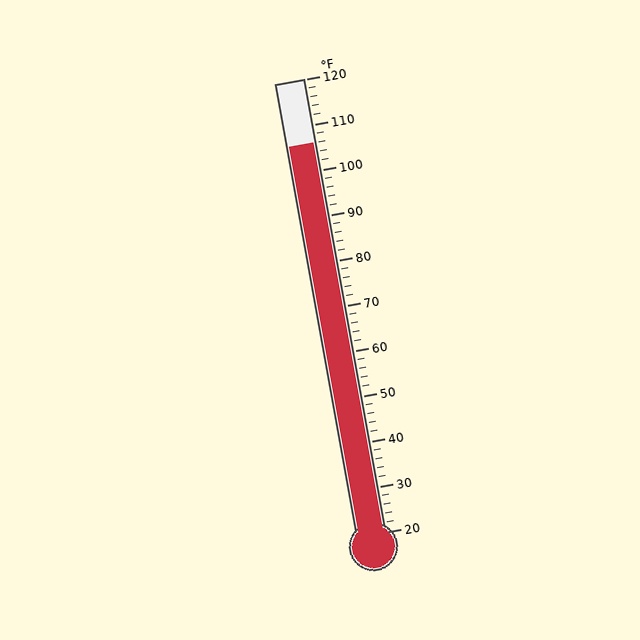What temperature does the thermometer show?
The thermometer shows approximately 106°F.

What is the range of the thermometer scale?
The thermometer scale ranges from 20°F to 120°F.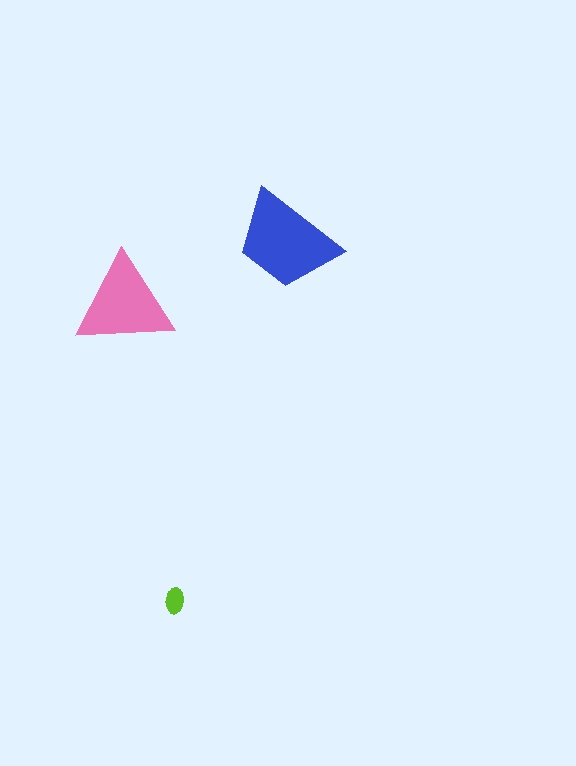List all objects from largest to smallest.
The blue trapezoid, the pink triangle, the lime ellipse.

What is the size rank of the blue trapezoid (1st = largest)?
1st.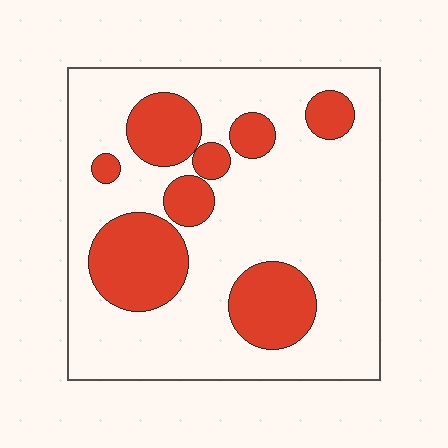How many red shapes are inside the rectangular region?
8.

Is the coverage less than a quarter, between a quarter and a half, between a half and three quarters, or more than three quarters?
Between a quarter and a half.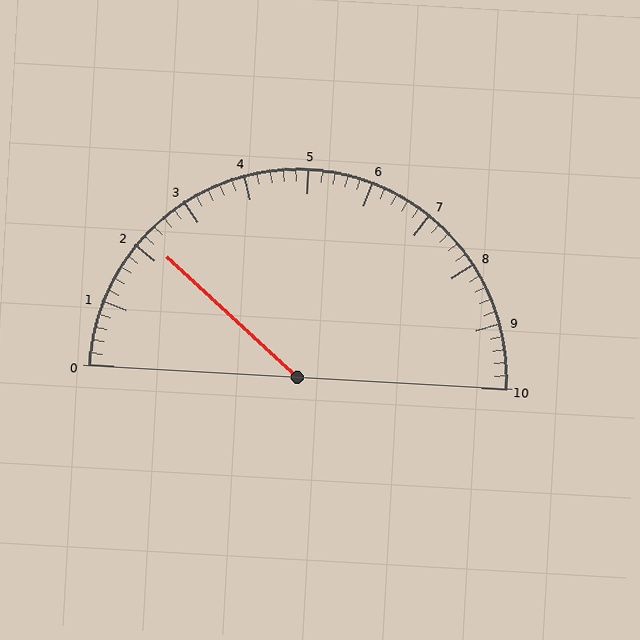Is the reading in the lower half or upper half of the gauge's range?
The reading is in the lower half of the range (0 to 10).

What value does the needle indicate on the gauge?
The needle indicates approximately 2.2.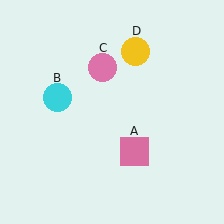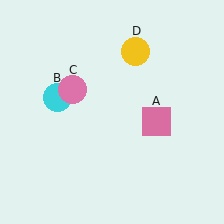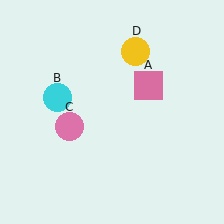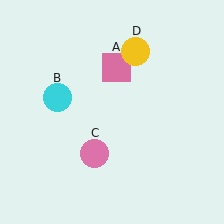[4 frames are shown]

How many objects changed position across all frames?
2 objects changed position: pink square (object A), pink circle (object C).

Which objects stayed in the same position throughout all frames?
Cyan circle (object B) and yellow circle (object D) remained stationary.